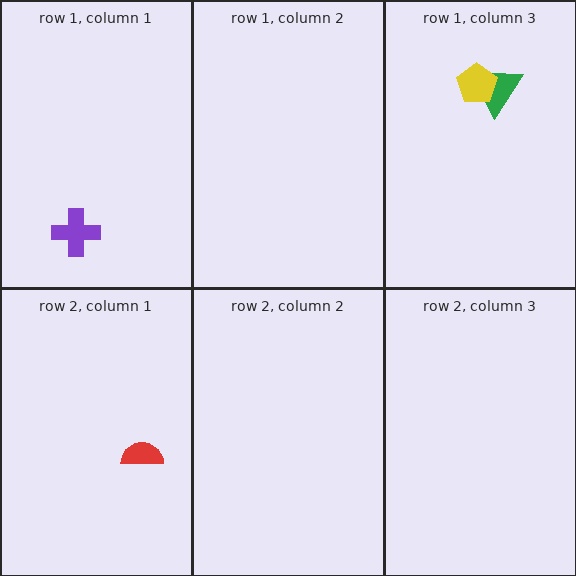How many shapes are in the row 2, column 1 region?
1.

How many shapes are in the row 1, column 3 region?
2.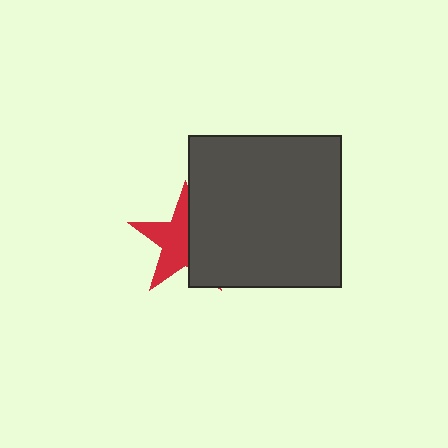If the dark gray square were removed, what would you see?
You would see the complete red star.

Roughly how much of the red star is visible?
About half of it is visible (roughly 53%).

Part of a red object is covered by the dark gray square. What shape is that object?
It is a star.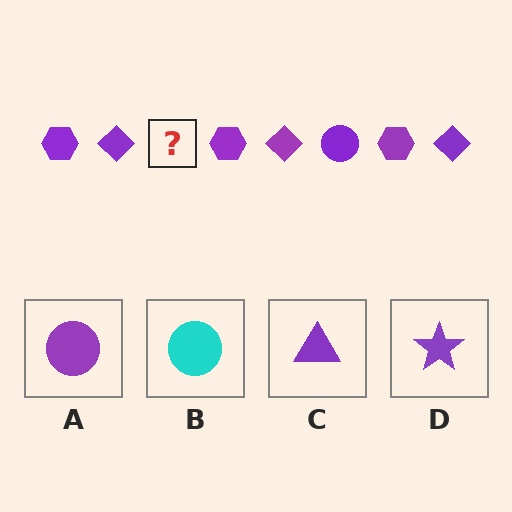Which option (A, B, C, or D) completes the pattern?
A.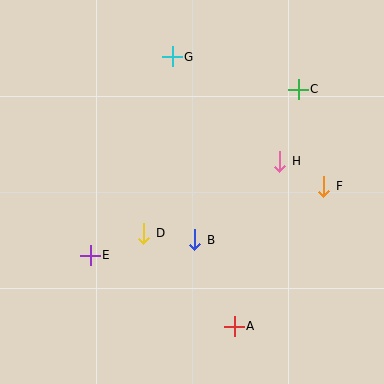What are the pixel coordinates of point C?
Point C is at (298, 89).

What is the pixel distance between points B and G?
The distance between B and G is 184 pixels.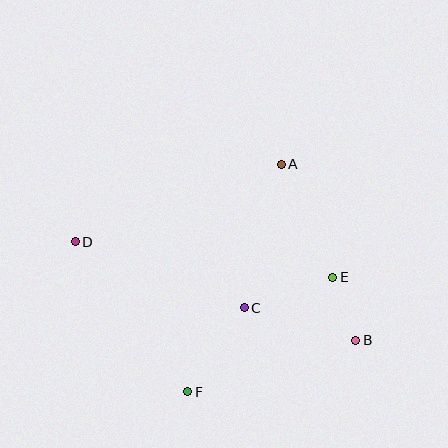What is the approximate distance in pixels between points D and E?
The distance between D and E is approximately 260 pixels.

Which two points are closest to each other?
Points B and E are closest to each other.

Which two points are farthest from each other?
Points B and D are farthest from each other.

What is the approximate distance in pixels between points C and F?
The distance between C and F is approximately 101 pixels.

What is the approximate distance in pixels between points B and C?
The distance between B and C is approximately 116 pixels.